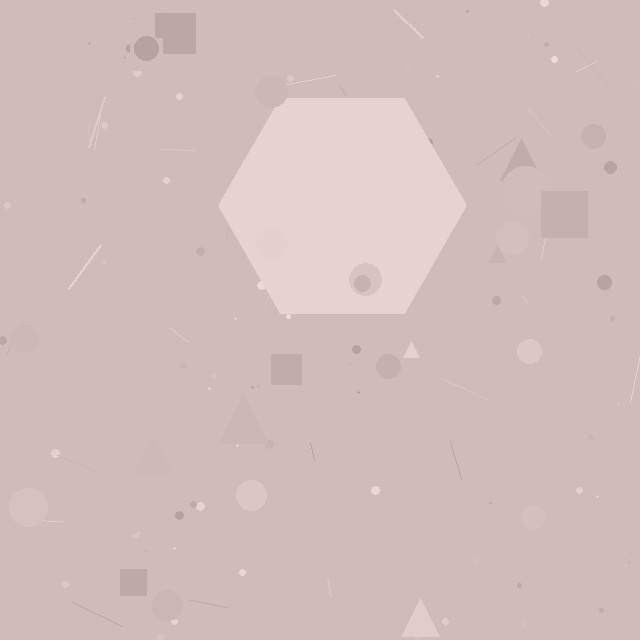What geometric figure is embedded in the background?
A hexagon is embedded in the background.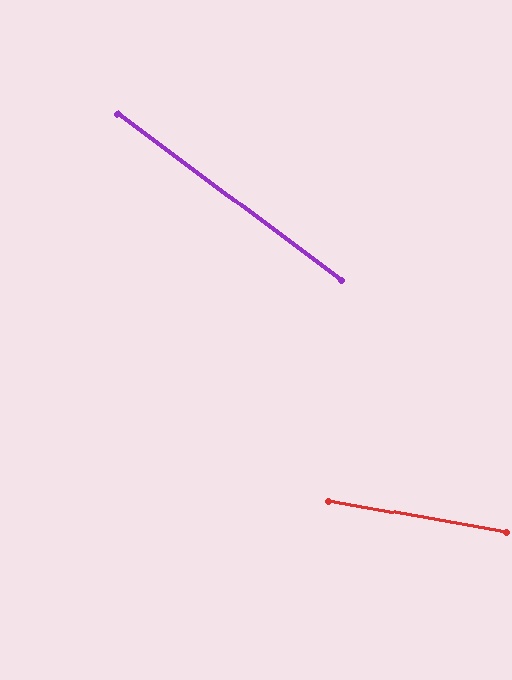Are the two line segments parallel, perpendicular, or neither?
Neither parallel nor perpendicular — they differ by about 27°.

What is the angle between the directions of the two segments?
Approximately 27 degrees.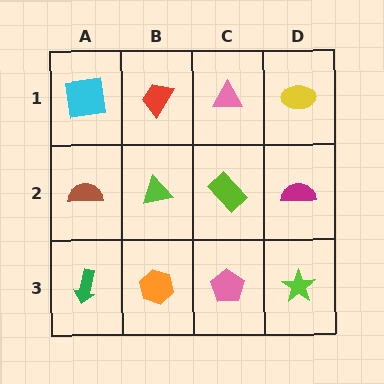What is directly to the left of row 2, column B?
A brown semicircle.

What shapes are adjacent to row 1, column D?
A magenta semicircle (row 2, column D), a pink triangle (row 1, column C).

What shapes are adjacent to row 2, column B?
A red trapezoid (row 1, column B), an orange hexagon (row 3, column B), a brown semicircle (row 2, column A), a lime rectangle (row 2, column C).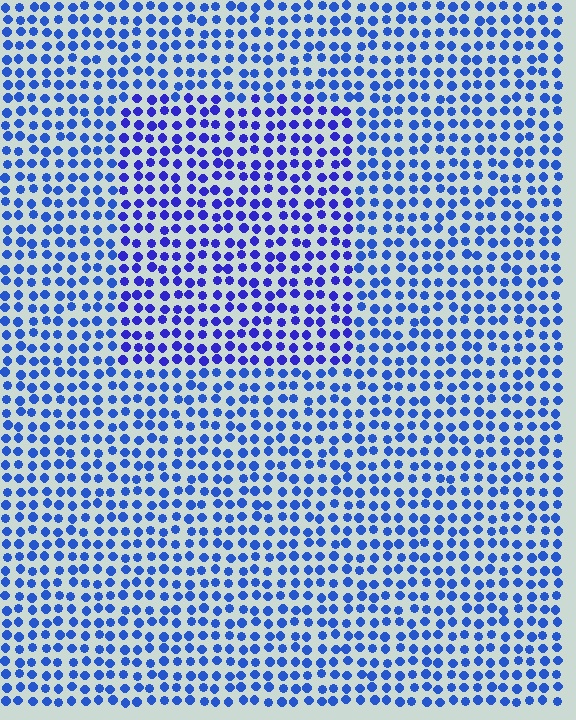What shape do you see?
I see a rectangle.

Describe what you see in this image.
The image is filled with small blue elements in a uniform arrangement. A rectangle-shaped region is visible where the elements are tinted to a slightly different hue, forming a subtle color boundary.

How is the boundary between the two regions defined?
The boundary is defined purely by a slight shift in hue (about 22 degrees). Spacing, size, and orientation are identical on both sides.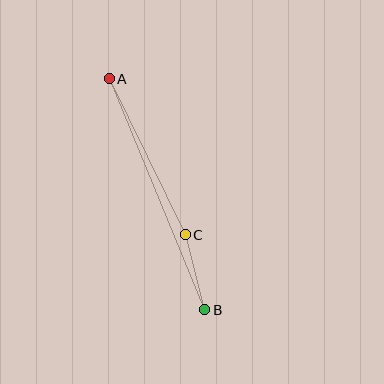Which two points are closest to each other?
Points B and C are closest to each other.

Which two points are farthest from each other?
Points A and B are farthest from each other.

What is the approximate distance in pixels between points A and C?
The distance between A and C is approximately 173 pixels.